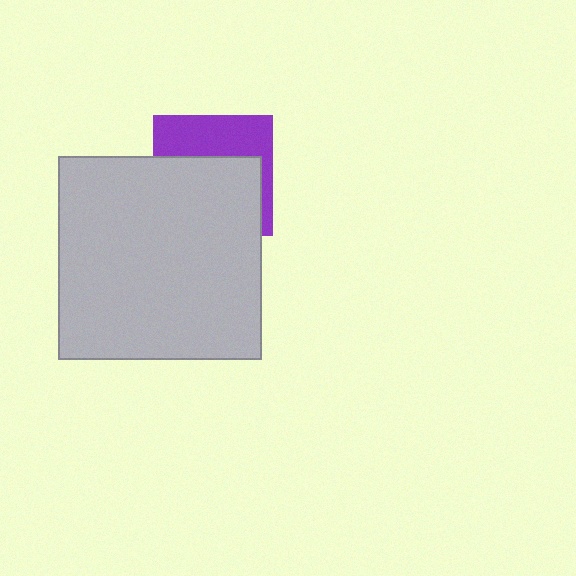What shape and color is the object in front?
The object in front is a light gray square.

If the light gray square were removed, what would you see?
You would see the complete purple square.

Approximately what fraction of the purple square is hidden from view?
Roughly 60% of the purple square is hidden behind the light gray square.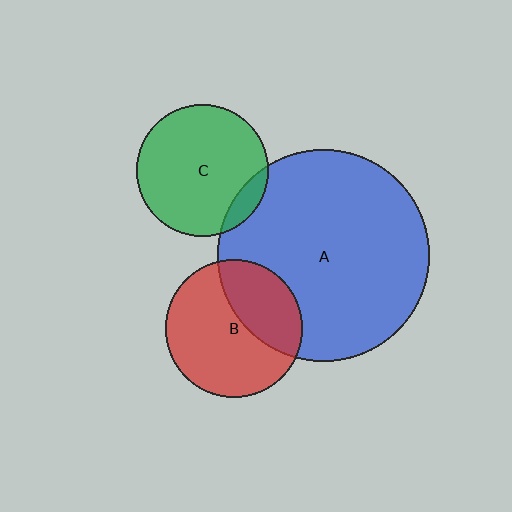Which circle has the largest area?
Circle A (blue).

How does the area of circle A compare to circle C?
Approximately 2.6 times.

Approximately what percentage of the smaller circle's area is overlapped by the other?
Approximately 10%.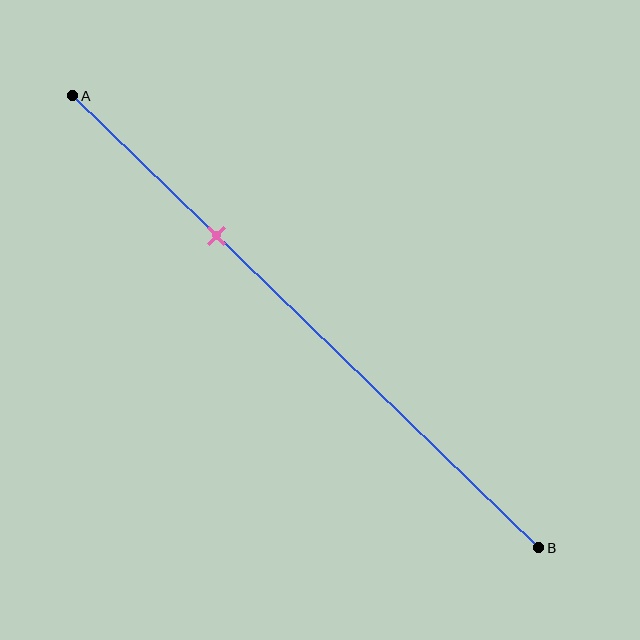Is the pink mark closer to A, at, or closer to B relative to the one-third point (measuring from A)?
The pink mark is approximately at the one-third point of segment AB.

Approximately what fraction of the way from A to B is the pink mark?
The pink mark is approximately 30% of the way from A to B.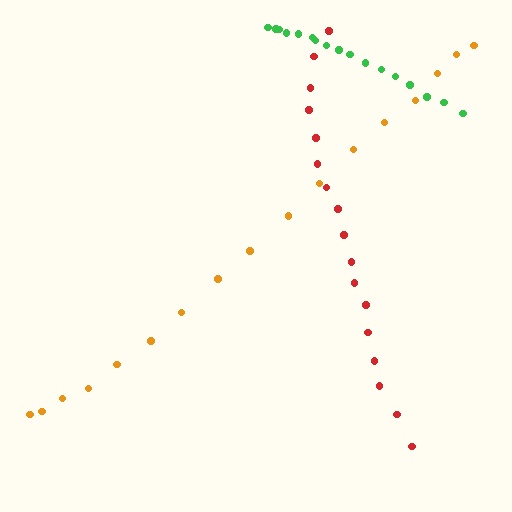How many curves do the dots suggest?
There are 3 distinct paths.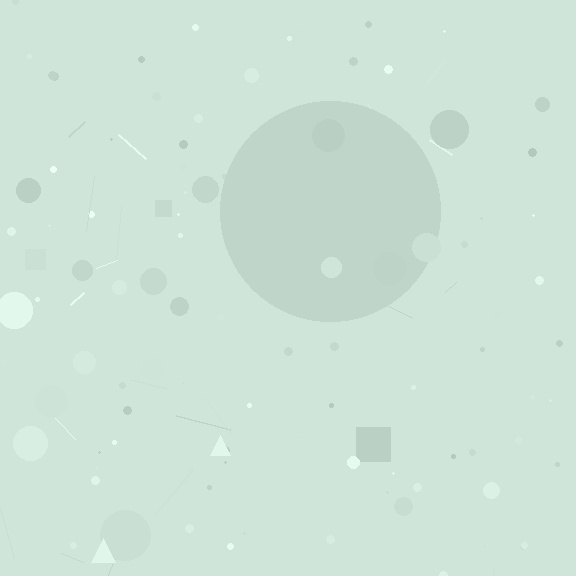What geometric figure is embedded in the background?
A circle is embedded in the background.